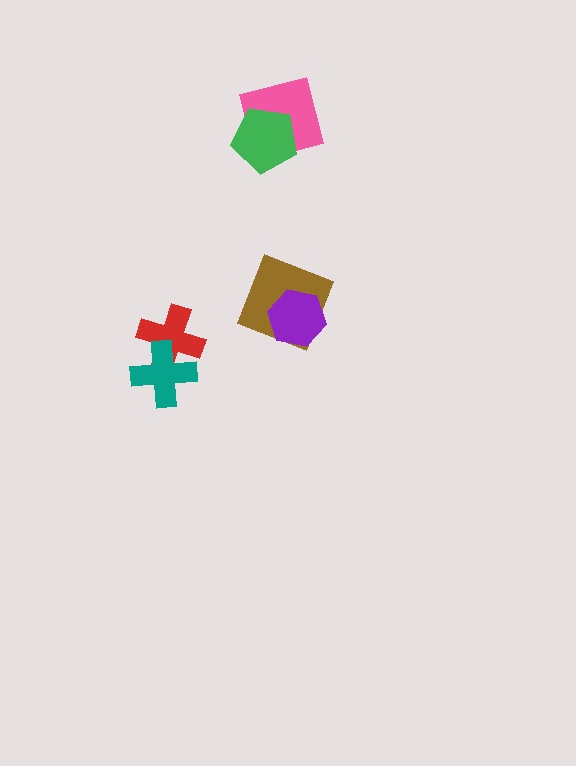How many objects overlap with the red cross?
1 object overlaps with the red cross.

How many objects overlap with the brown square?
1 object overlaps with the brown square.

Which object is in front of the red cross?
The teal cross is in front of the red cross.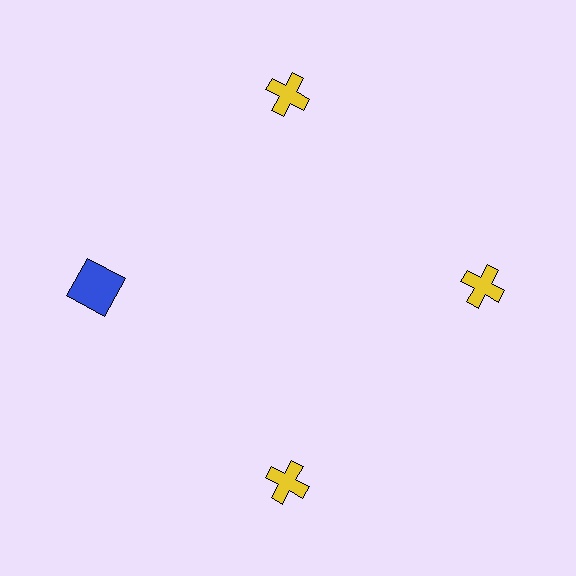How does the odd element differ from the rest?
It differs in both color (blue instead of yellow) and shape (square instead of cross).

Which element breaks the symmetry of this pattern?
The blue square at roughly the 9 o'clock position breaks the symmetry. All other shapes are yellow crosses.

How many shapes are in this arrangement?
There are 4 shapes arranged in a ring pattern.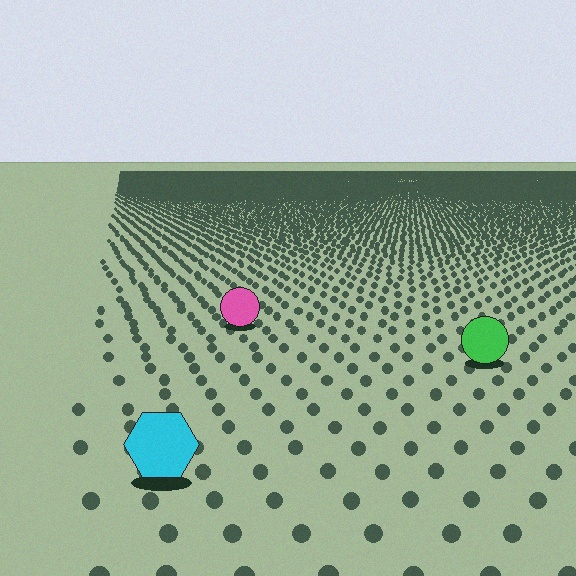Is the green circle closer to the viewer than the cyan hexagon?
No. The cyan hexagon is closer — you can tell from the texture gradient: the ground texture is coarser near it.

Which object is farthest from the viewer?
The pink circle is farthest from the viewer. It appears smaller and the ground texture around it is denser.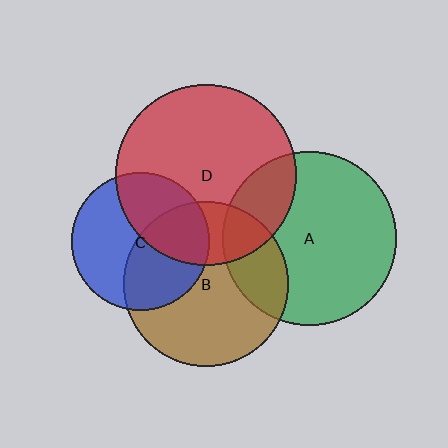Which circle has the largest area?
Circle D (red).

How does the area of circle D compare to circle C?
Approximately 1.7 times.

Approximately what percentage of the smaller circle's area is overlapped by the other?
Approximately 30%.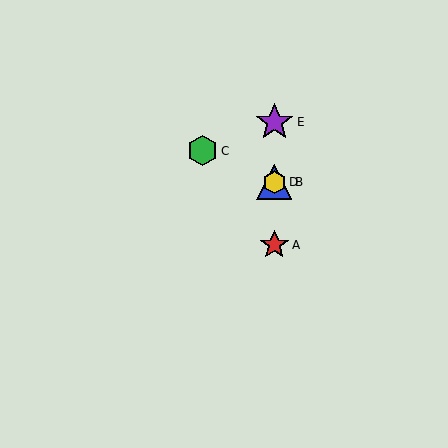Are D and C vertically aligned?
No, D is at x≈274 and C is at x≈202.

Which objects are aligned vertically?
Objects A, B, D, E are aligned vertically.